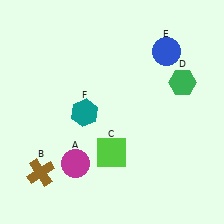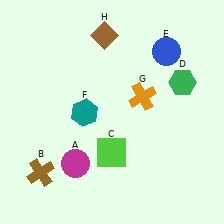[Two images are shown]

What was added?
An orange cross (G), a brown diamond (H) were added in Image 2.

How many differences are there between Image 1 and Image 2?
There are 2 differences between the two images.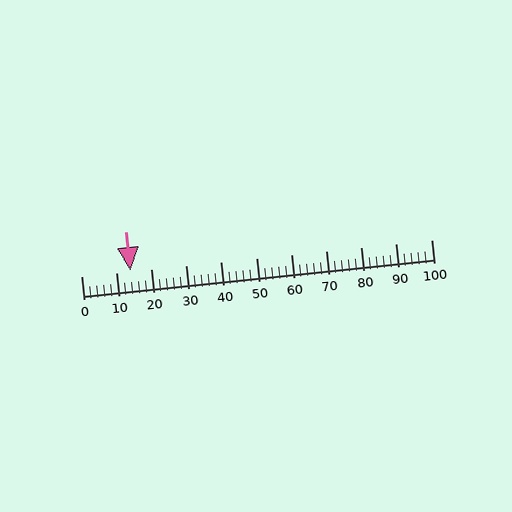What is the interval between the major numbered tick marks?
The major tick marks are spaced 10 units apart.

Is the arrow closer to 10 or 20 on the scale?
The arrow is closer to 10.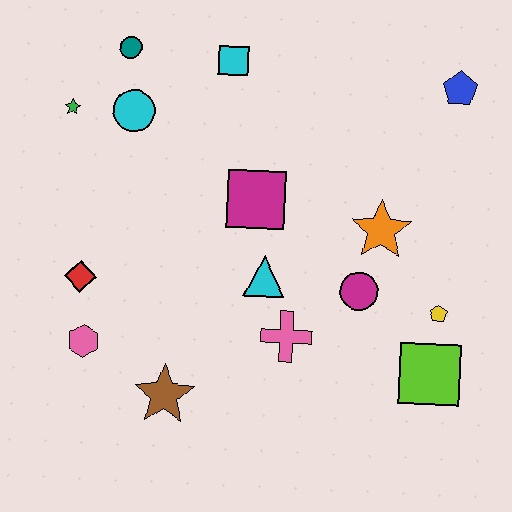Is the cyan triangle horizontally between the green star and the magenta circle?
Yes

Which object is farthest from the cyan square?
The lime square is farthest from the cyan square.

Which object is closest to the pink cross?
The cyan triangle is closest to the pink cross.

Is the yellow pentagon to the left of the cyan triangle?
No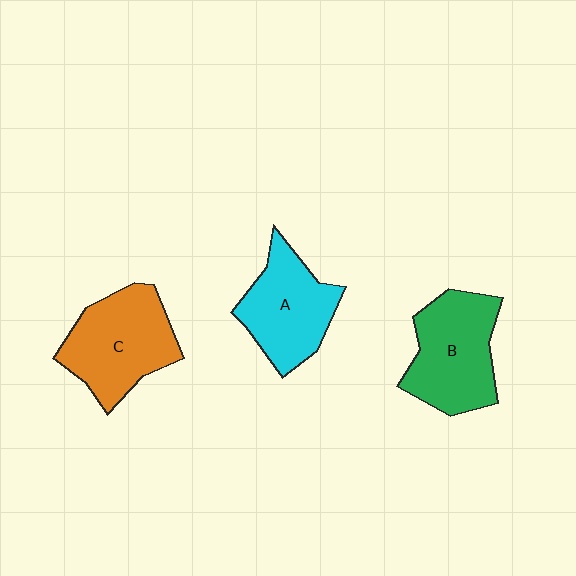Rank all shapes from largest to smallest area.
From largest to smallest: C (orange), B (green), A (cyan).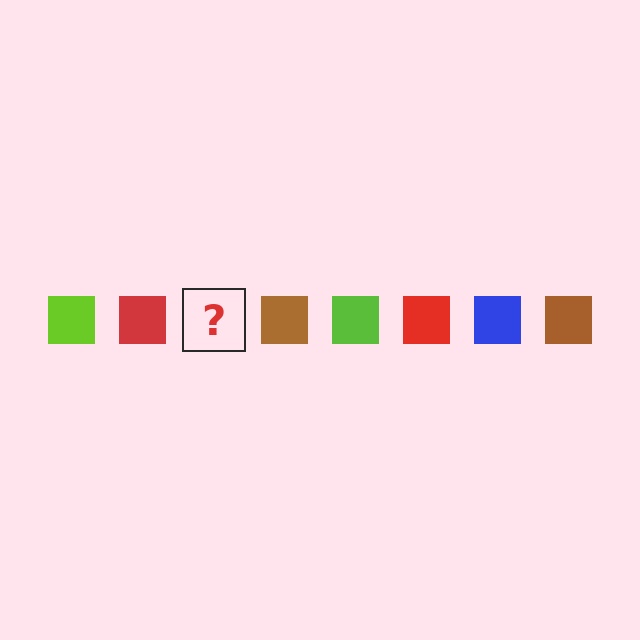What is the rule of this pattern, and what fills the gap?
The rule is that the pattern cycles through lime, red, blue, brown squares. The gap should be filled with a blue square.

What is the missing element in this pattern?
The missing element is a blue square.